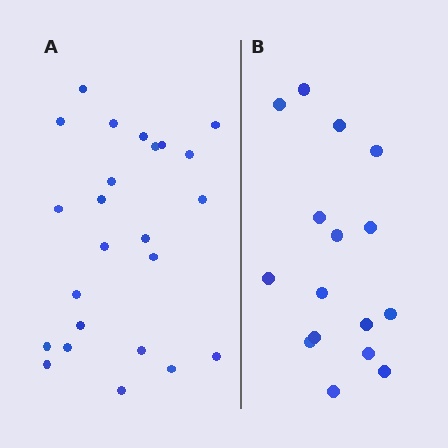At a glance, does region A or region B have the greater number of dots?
Region A (the left region) has more dots.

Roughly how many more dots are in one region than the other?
Region A has roughly 8 or so more dots than region B.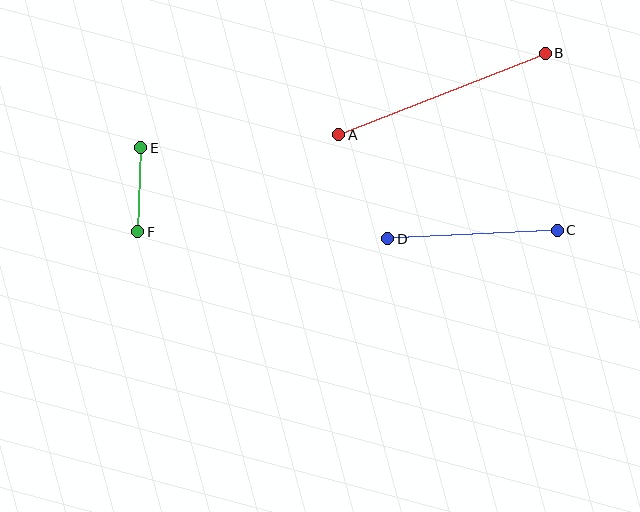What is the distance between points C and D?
The distance is approximately 170 pixels.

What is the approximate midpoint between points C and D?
The midpoint is at approximately (472, 234) pixels.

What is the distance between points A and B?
The distance is approximately 222 pixels.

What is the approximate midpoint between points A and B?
The midpoint is at approximately (442, 94) pixels.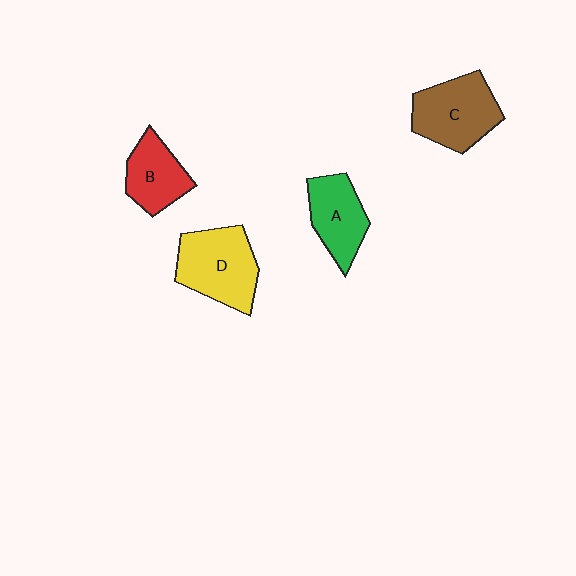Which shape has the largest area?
Shape D (yellow).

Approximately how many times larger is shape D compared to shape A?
Approximately 1.3 times.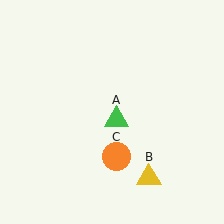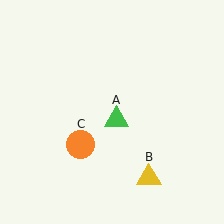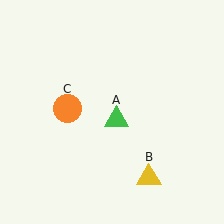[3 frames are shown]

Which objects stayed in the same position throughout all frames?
Green triangle (object A) and yellow triangle (object B) remained stationary.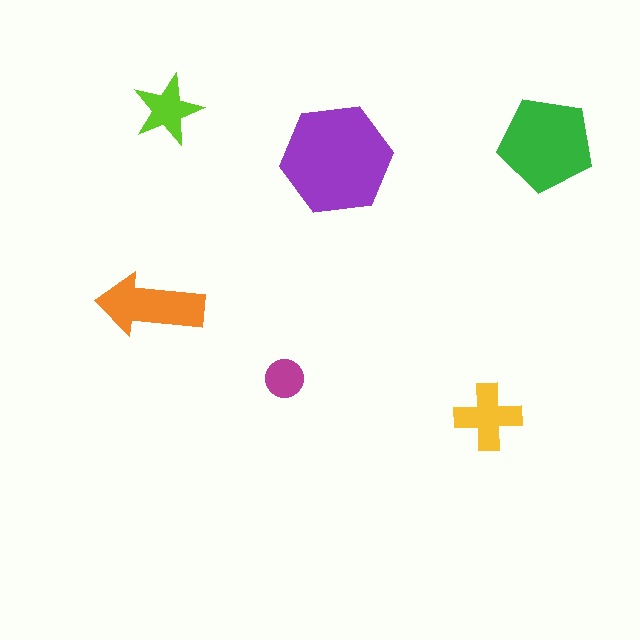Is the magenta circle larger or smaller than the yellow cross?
Smaller.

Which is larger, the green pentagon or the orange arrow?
The green pentagon.